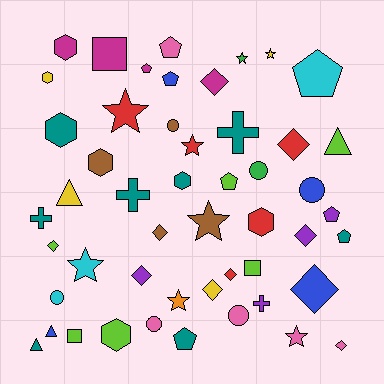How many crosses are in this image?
There are 4 crosses.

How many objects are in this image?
There are 50 objects.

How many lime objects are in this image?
There are 6 lime objects.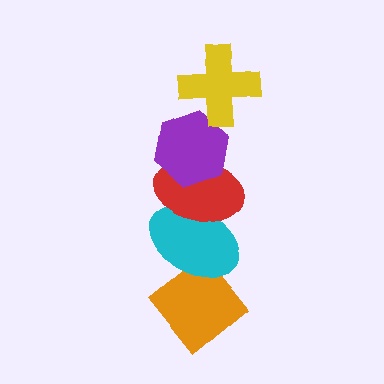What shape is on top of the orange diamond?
The cyan ellipse is on top of the orange diamond.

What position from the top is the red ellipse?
The red ellipse is 3rd from the top.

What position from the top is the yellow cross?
The yellow cross is 1st from the top.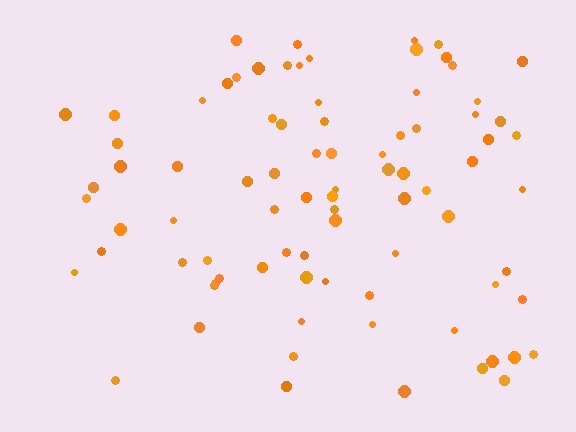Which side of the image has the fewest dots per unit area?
The left.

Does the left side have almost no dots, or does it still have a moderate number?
Still a moderate number, just noticeably fewer than the right.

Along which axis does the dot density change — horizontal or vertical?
Horizontal.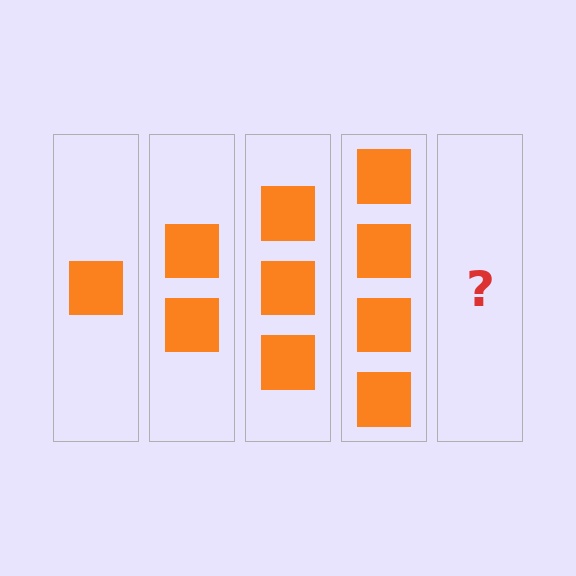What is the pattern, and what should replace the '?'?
The pattern is that each step adds one more square. The '?' should be 5 squares.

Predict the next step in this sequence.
The next step is 5 squares.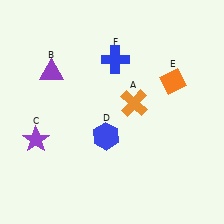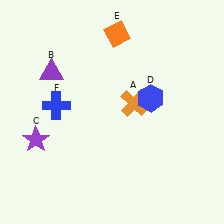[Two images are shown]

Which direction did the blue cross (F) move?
The blue cross (F) moved left.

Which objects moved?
The objects that moved are: the blue hexagon (D), the orange diamond (E), the blue cross (F).